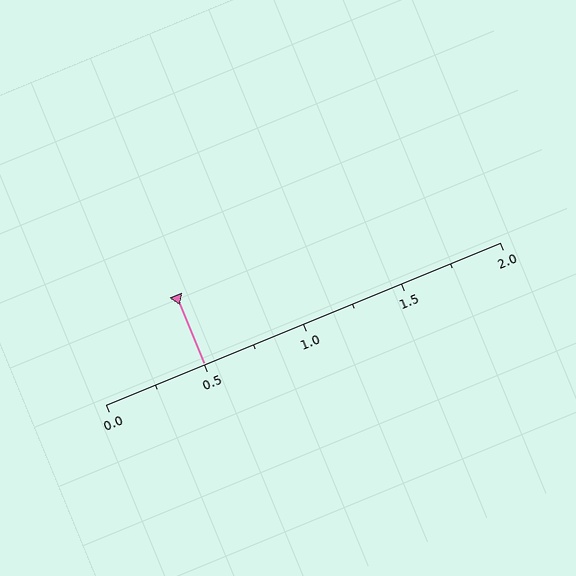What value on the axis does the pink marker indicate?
The marker indicates approximately 0.5.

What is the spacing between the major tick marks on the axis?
The major ticks are spaced 0.5 apart.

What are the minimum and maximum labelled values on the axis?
The axis runs from 0.0 to 2.0.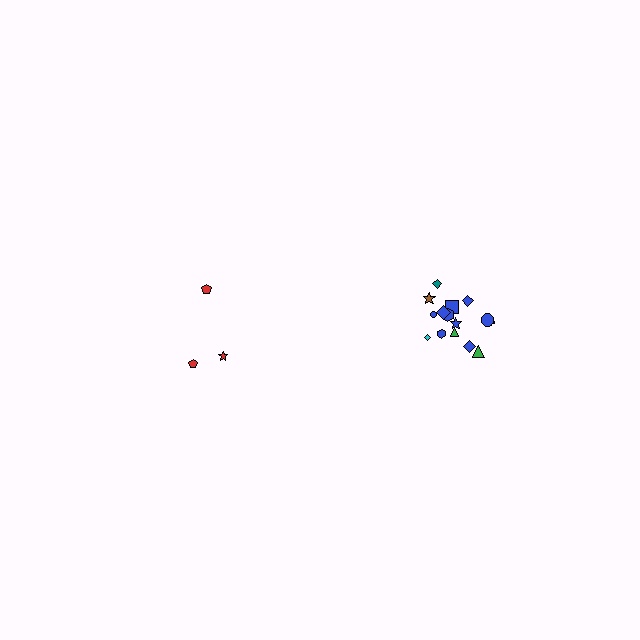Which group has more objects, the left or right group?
The right group.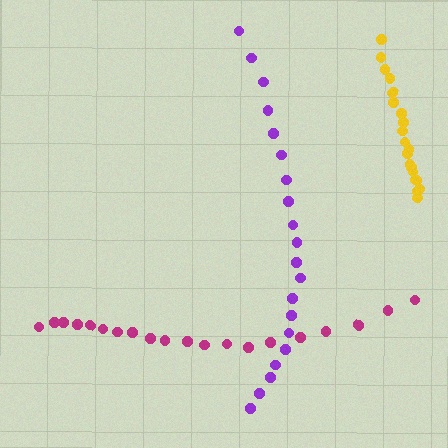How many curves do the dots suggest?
There are 3 distinct paths.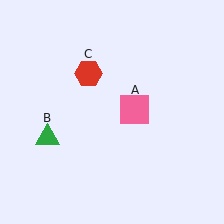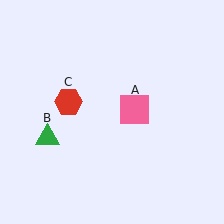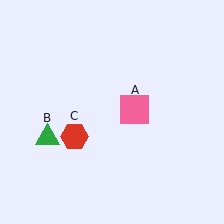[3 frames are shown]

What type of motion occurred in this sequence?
The red hexagon (object C) rotated counterclockwise around the center of the scene.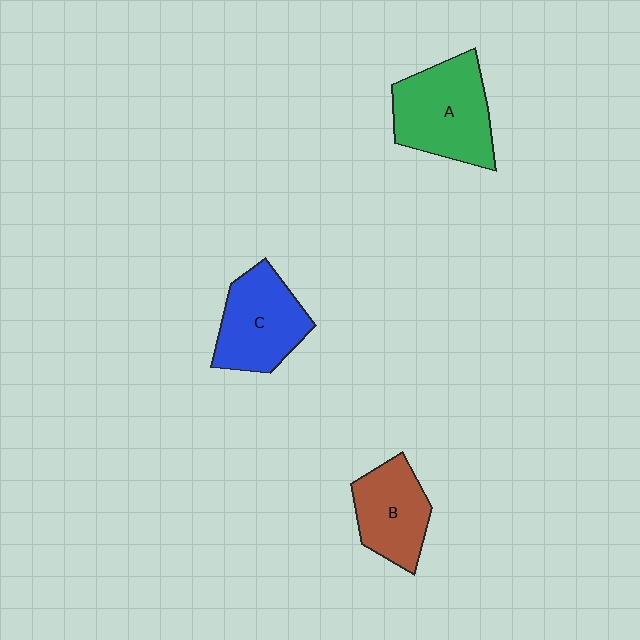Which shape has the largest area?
Shape A (green).